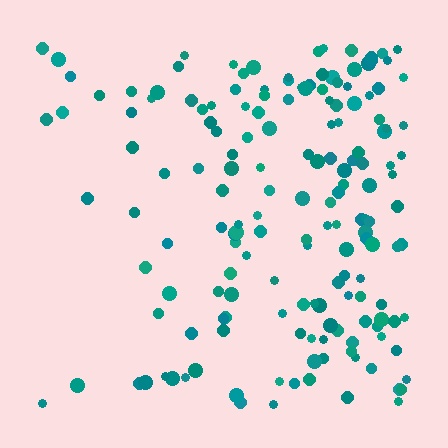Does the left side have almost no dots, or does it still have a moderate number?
Still a moderate number, just noticeably fewer than the right.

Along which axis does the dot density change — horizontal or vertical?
Horizontal.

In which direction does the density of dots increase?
From left to right, with the right side densest.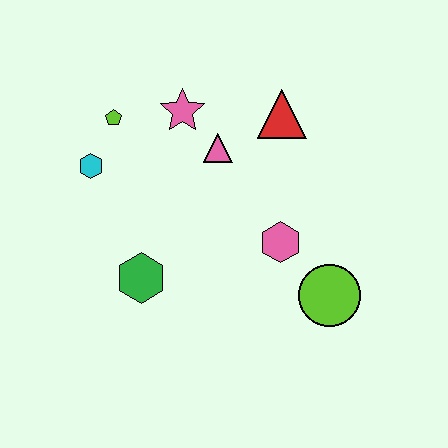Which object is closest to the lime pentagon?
The cyan hexagon is closest to the lime pentagon.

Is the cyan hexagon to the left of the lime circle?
Yes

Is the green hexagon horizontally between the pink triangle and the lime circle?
No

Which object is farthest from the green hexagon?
The red triangle is farthest from the green hexagon.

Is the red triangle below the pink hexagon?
No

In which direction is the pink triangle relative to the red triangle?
The pink triangle is to the left of the red triangle.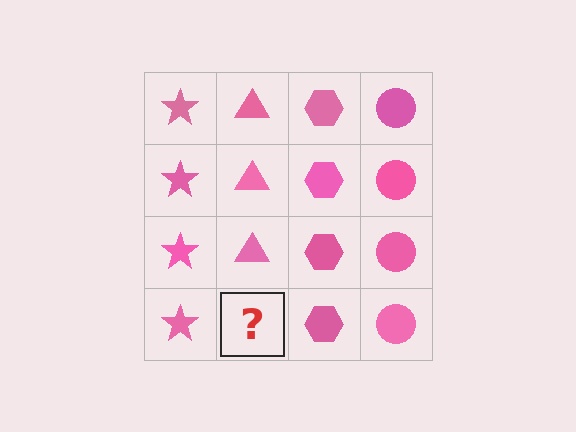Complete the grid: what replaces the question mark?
The question mark should be replaced with a pink triangle.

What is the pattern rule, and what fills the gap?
The rule is that each column has a consistent shape. The gap should be filled with a pink triangle.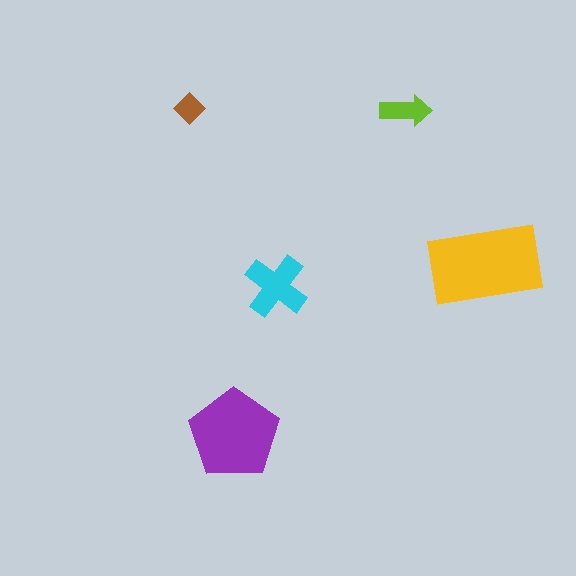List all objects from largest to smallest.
The yellow rectangle, the purple pentagon, the cyan cross, the lime arrow, the brown diamond.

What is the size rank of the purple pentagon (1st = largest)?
2nd.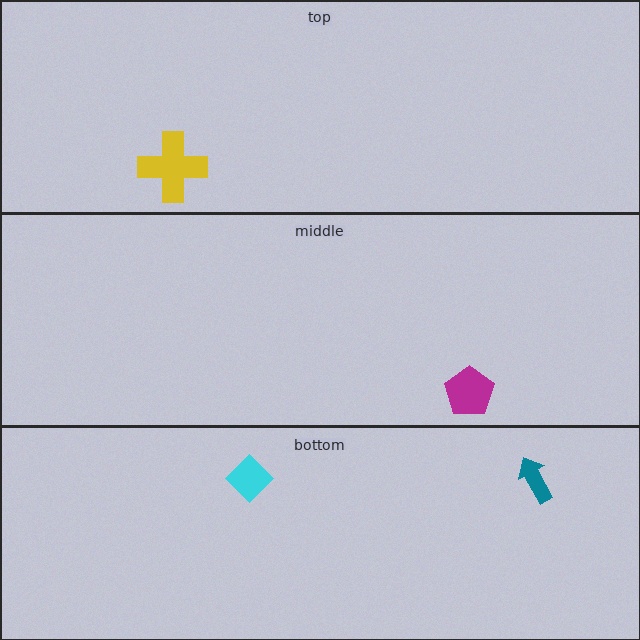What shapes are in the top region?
The yellow cross.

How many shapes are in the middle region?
1.